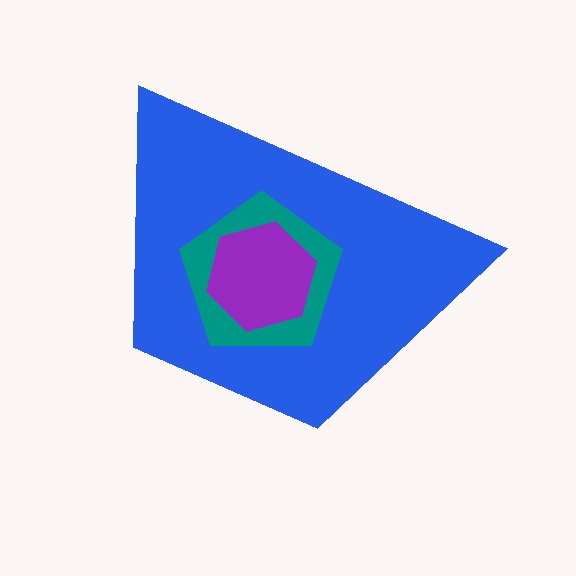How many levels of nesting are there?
3.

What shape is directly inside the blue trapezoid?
The teal pentagon.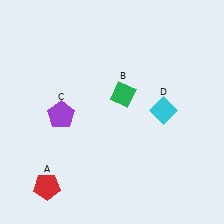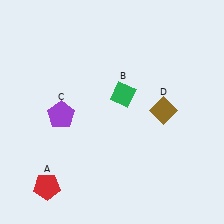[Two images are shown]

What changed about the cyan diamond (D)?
In Image 1, D is cyan. In Image 2, it changed to brown.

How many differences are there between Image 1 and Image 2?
There is 1 difference between the two images.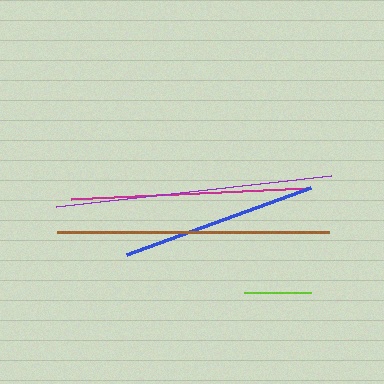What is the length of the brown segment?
The brown segment is approximately 271 pixels long.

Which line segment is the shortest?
The lime line is the shortest at approximately 67 pixels.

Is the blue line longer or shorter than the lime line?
The blue line is longer than the lime line.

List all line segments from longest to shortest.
From longest to shortest: purple, brown, magenta, blue, lime.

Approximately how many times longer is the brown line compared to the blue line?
The brown line is approximately 1.4 times the length of the blue line.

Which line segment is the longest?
The purple line is the longest at approximately 277 pixels.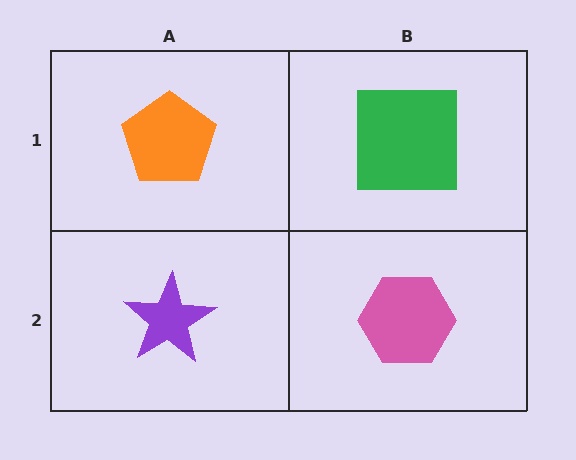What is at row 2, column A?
A purple star.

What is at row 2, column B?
A pink hexagon.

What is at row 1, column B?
A green square.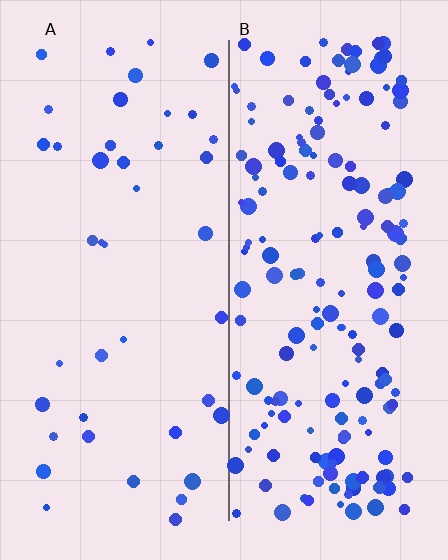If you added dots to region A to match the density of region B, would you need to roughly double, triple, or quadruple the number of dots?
Approximately quadruple.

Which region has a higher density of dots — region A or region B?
B (the right).